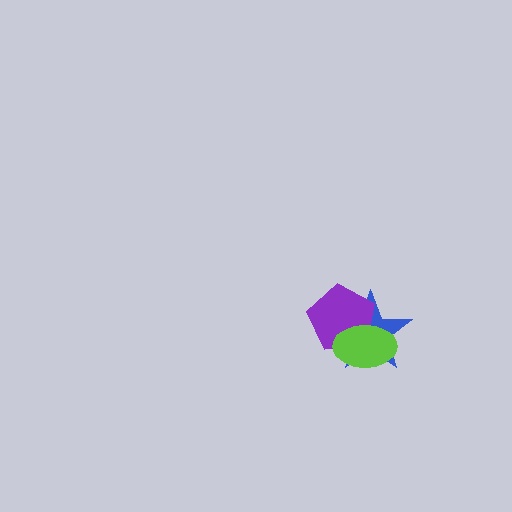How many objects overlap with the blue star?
2 objects overlap with the blue star.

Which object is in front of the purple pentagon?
The lime ellipse is in front of the purple pentagon.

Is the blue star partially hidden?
Yes, it is partially covered by another shape.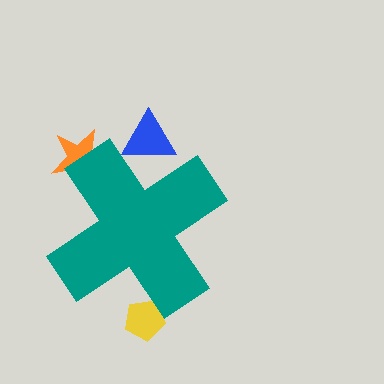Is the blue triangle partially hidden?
Yes, the blue triangle is partially hidden behind the teal cross.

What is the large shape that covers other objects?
A teal cross.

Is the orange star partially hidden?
Yes, the orange star is partially hidden behind the teal cross.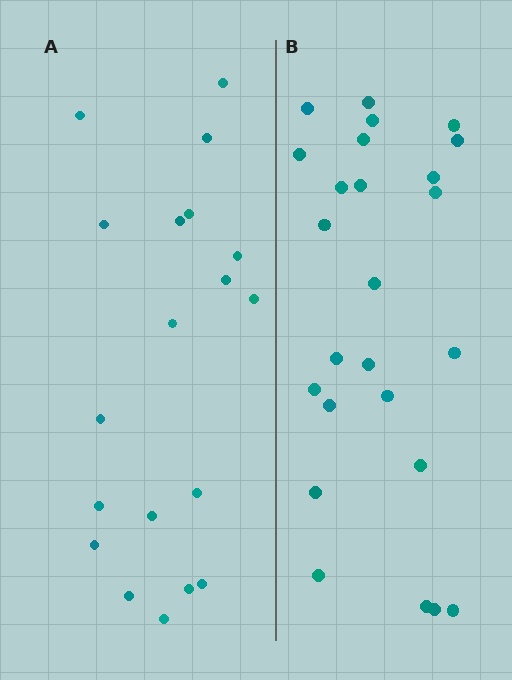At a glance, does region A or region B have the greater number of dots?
Region B (the right region) has more dots.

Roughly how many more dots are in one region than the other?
Region B has about 6 more dots than region A.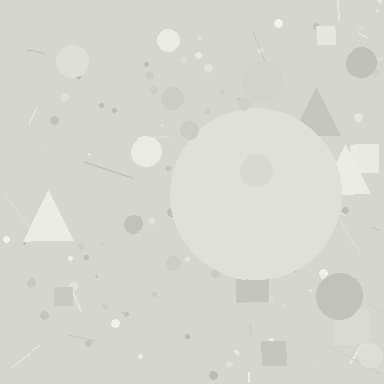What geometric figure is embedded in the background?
A circle is embedded in the background.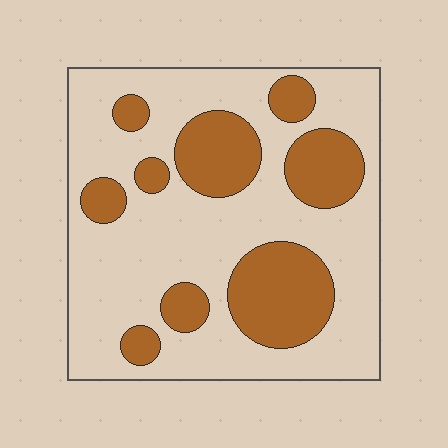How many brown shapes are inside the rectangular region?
9.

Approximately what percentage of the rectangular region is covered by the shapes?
Approximately 30%.